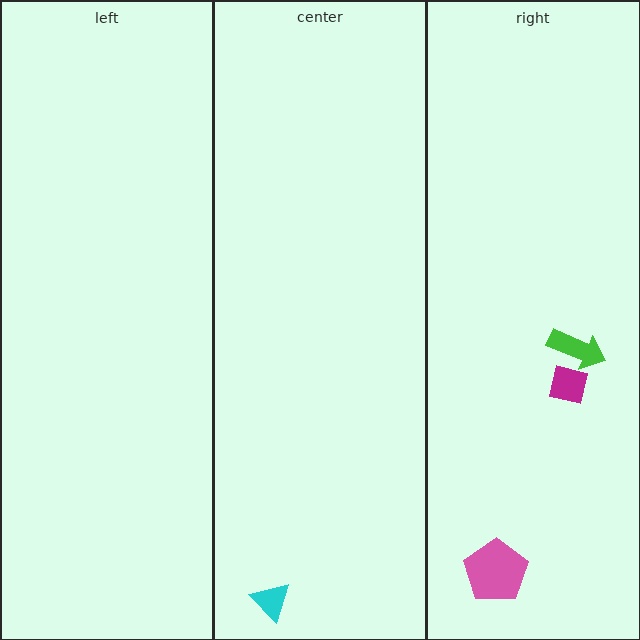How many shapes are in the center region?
1.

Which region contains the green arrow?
The right region.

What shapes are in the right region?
The pink pentagon, the green arrow, the magenta square.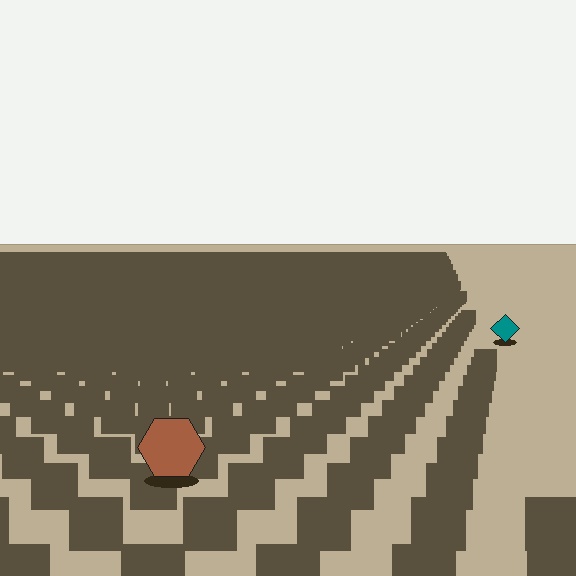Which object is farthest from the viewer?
The teal diamond is farthest from the viewer. It appears smaller and the ground texture around it is denser.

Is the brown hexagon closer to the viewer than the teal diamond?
Yes. The brown hexagon is closer — you can tell from the texture gradient: the ground texture is coarser near it.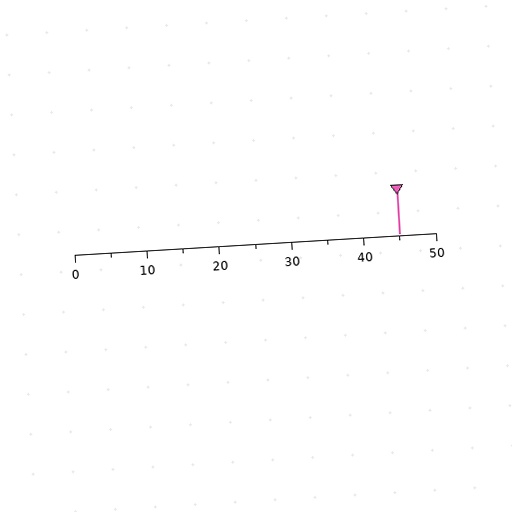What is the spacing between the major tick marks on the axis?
The major ticks are spaced 10 apart.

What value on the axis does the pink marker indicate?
The marker indicates approximately 45.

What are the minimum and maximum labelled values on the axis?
The axis runs from 0 to 50.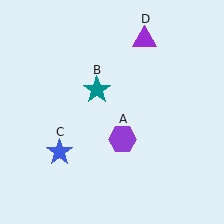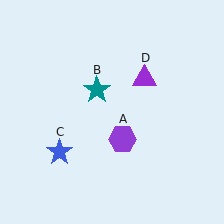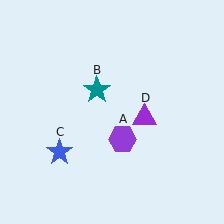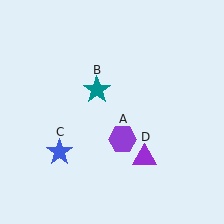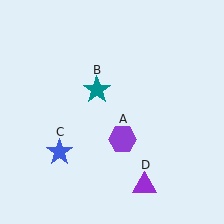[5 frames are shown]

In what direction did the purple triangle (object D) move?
The purple triangle (object D) moved down.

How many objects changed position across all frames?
1 object changed position: purple triangle (object D).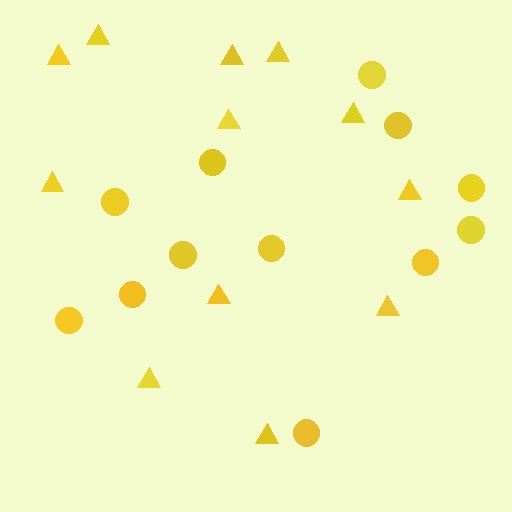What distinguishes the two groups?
There are 2 groups: one group of triangles (12) and one group of circles (12).